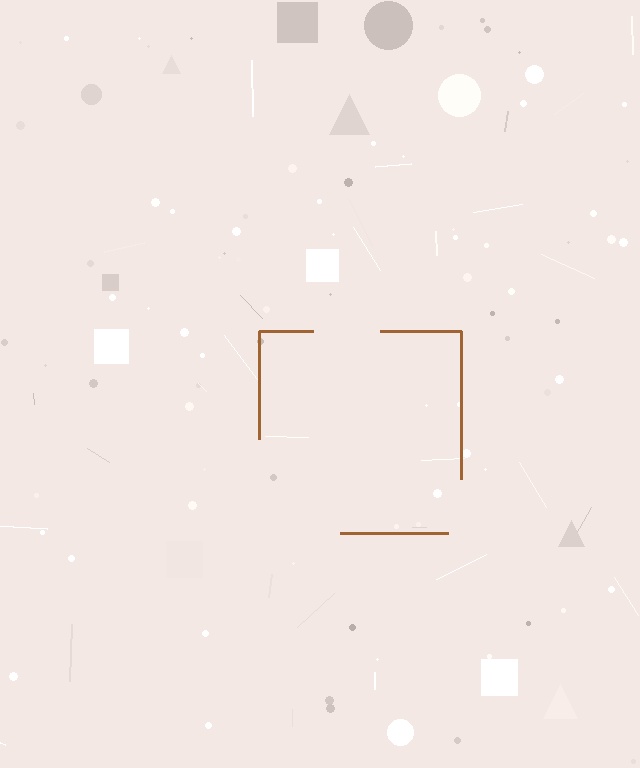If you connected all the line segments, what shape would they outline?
They would outline a square.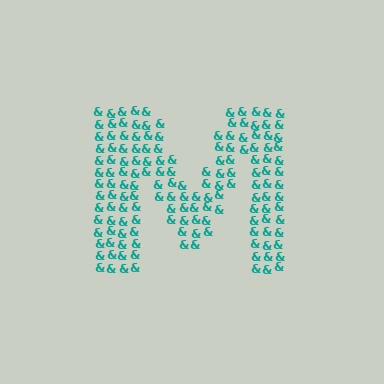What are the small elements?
The small elements are ampersands.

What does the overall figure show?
The overall figure shows the letter M.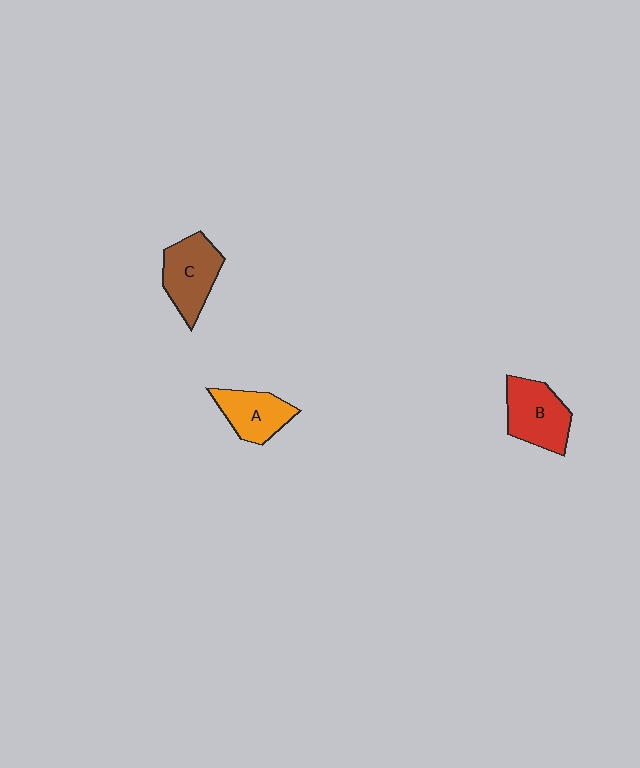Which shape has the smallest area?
Shape A (orange).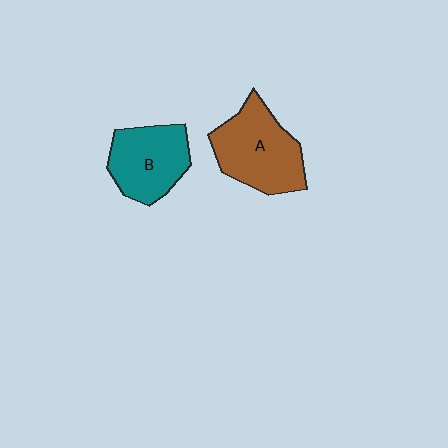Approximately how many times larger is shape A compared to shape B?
Approximately 1.2 times.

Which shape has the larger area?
Shape A (brown).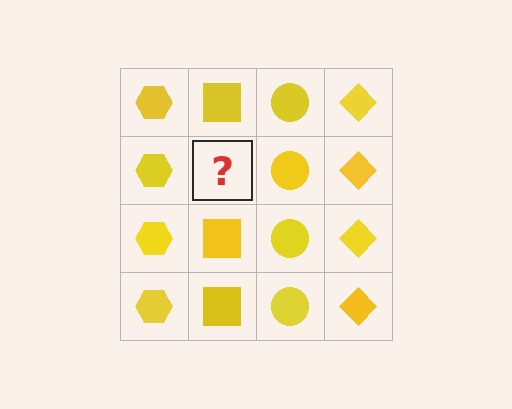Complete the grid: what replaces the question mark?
The question mark should be replaced with a yellow square.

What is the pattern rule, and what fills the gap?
The rule is that each column has a consistent shape. The gap should be filled with a yellow square.